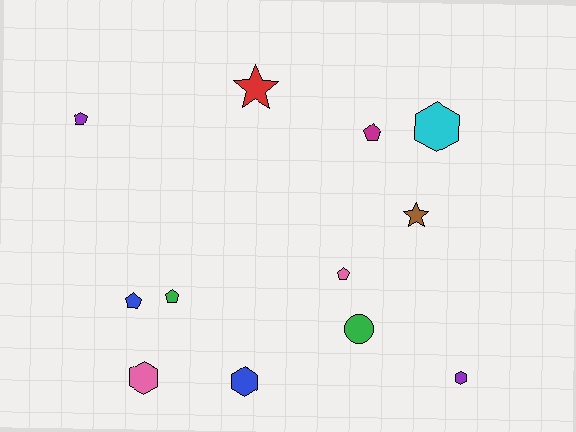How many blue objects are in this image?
There are 2 blue objects.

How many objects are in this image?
There are 12 objects.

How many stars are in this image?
There are 2 stars.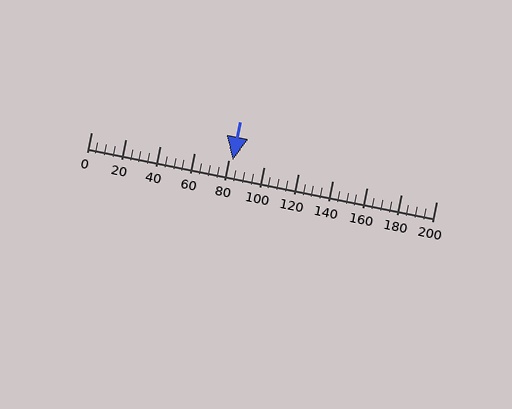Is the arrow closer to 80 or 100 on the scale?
The arrow is closer to 80.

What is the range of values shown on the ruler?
The ruler shows values from 0 to 200.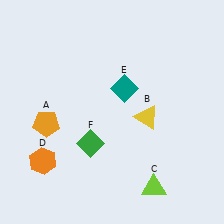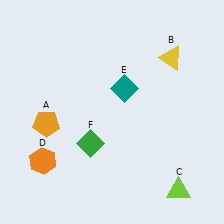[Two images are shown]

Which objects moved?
The objects that moved are: the yellow triangle (B), the lime triangle (C).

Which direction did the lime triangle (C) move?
The lime triangle (C) moved right.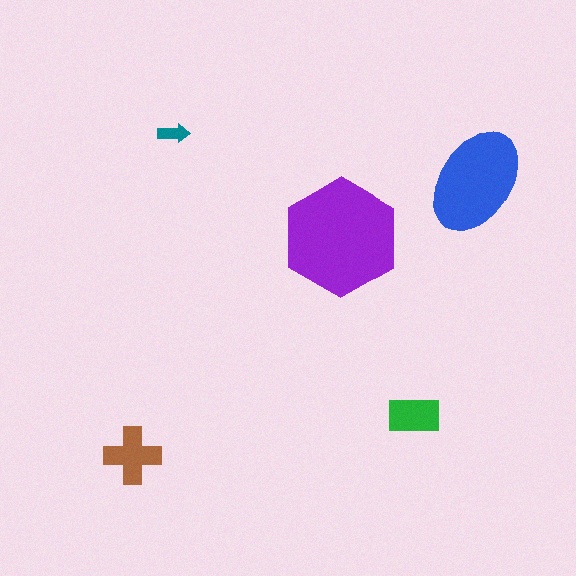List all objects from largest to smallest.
The purple hexagon, the blue ellipse, the brown cross, the green rectangle, the teal arrow.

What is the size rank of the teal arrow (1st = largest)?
5th.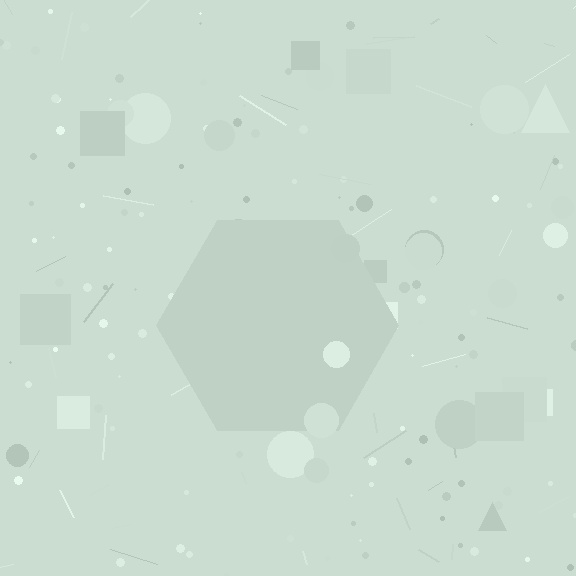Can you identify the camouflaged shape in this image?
The camouflaged shape is a hexagon.